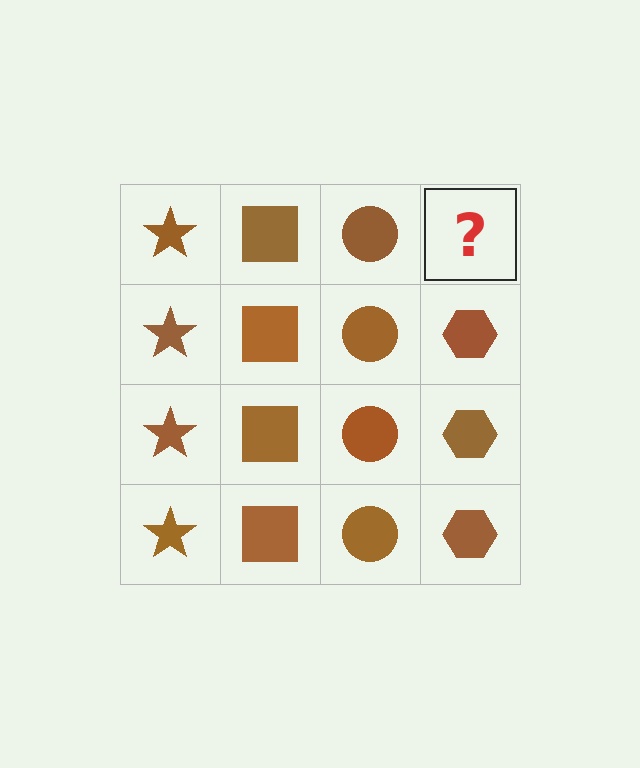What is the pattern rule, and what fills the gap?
The rule is that each column has a consistent shape. The gap should be filled with a brown hexagon.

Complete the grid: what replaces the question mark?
The question mark should be replaced with a brown hexagon.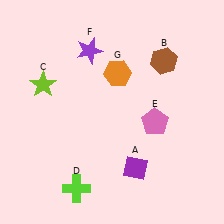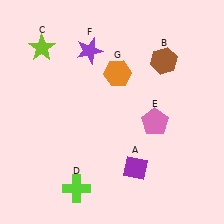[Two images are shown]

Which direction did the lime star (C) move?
The lime star (C) moved up.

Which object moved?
The lime star (C) moved up.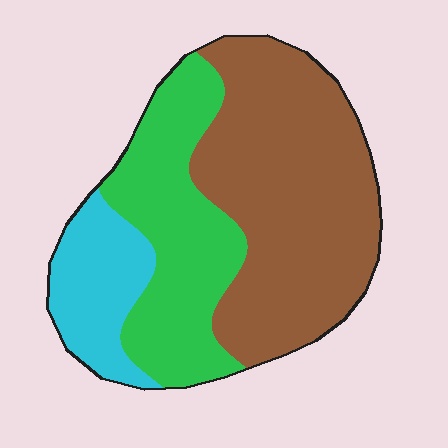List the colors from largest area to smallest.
From largest to smallest: brown, green, cyan.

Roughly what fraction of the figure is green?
Green takes up about one third (1/3) of the figure.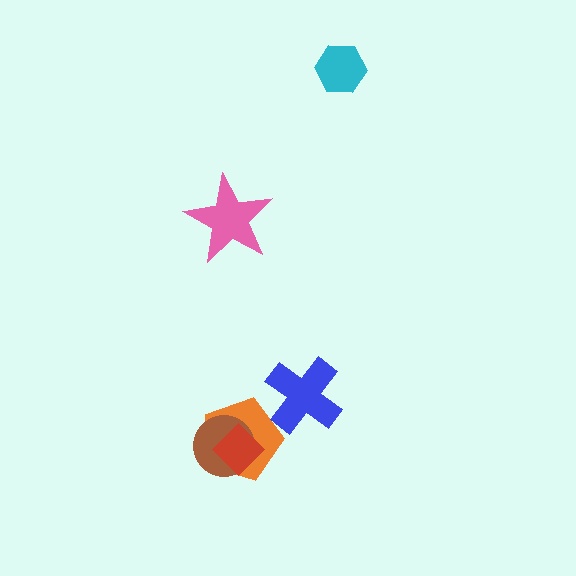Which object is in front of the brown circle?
The red diamond is in front of the brown circle.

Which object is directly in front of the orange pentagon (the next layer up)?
The brown circle is directly in front of the orange pentagon.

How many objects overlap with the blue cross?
0 objects overlap with the blue cross.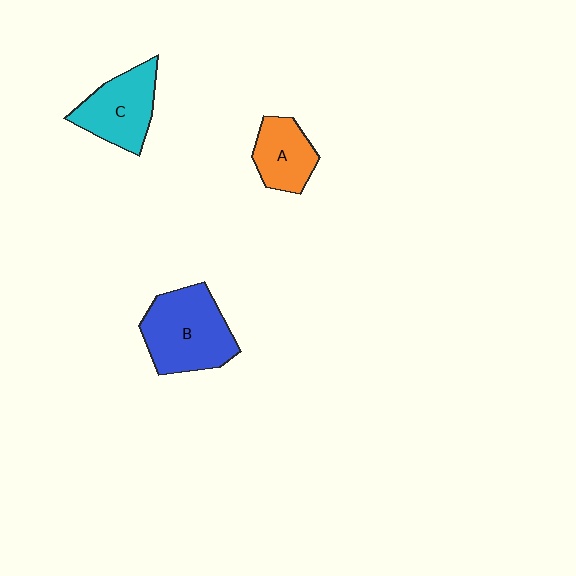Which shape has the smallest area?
Shape A (orange).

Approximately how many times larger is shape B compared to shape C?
Approximately 1.3 times.